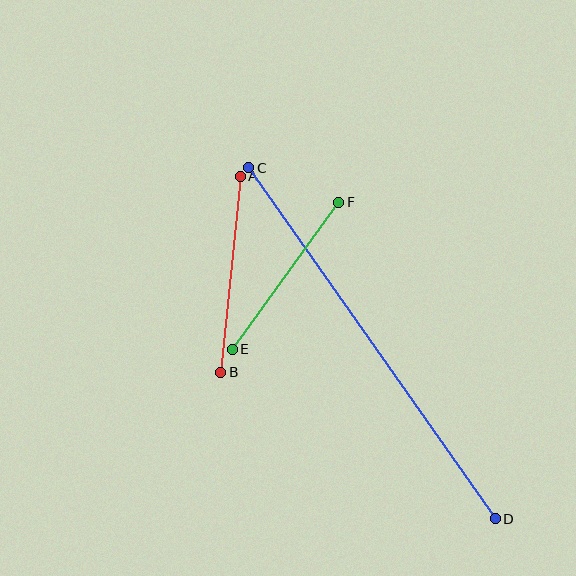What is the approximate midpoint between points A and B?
The midpoint is at approximately (231, 274) pixels.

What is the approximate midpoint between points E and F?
The midpoint is at approximately (285, 276) pixels.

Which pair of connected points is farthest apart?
Points C and D are farthest apart.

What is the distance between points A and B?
The distance is approximately 197 pixels.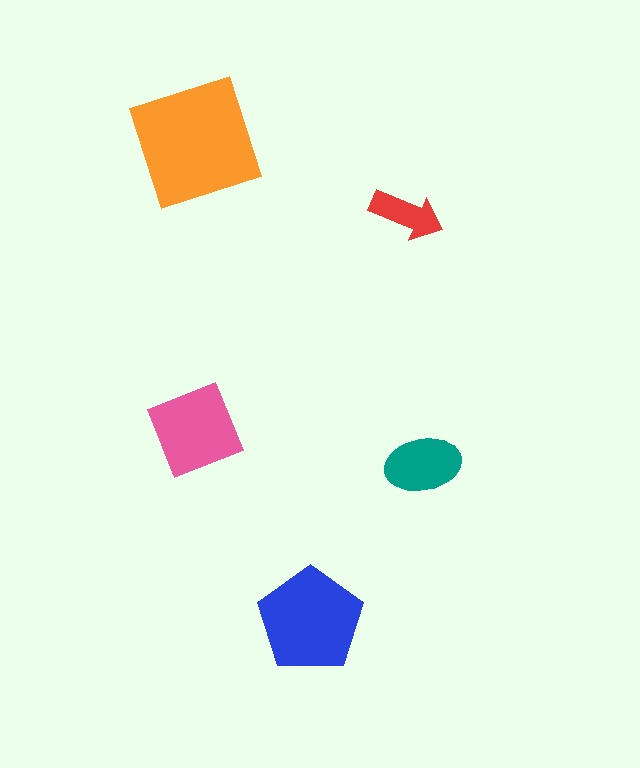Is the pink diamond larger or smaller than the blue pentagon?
Smaller.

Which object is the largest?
The orange square.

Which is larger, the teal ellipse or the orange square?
The orange square.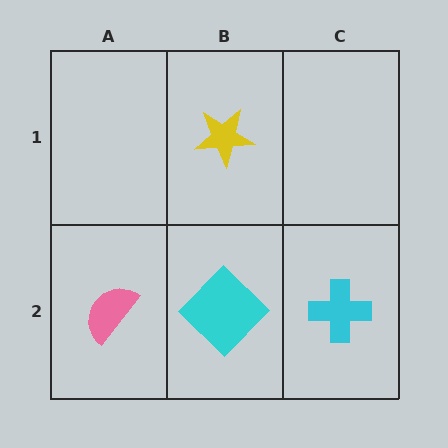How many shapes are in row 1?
1 shape.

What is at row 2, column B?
A cyan diamond.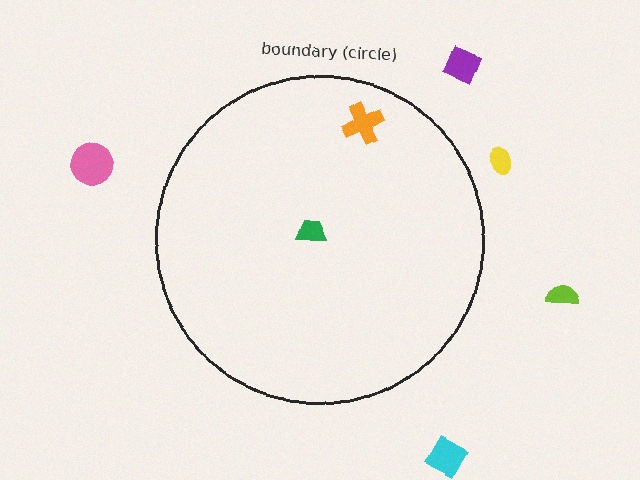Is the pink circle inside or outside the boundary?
Outside.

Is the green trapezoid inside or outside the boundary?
Inside.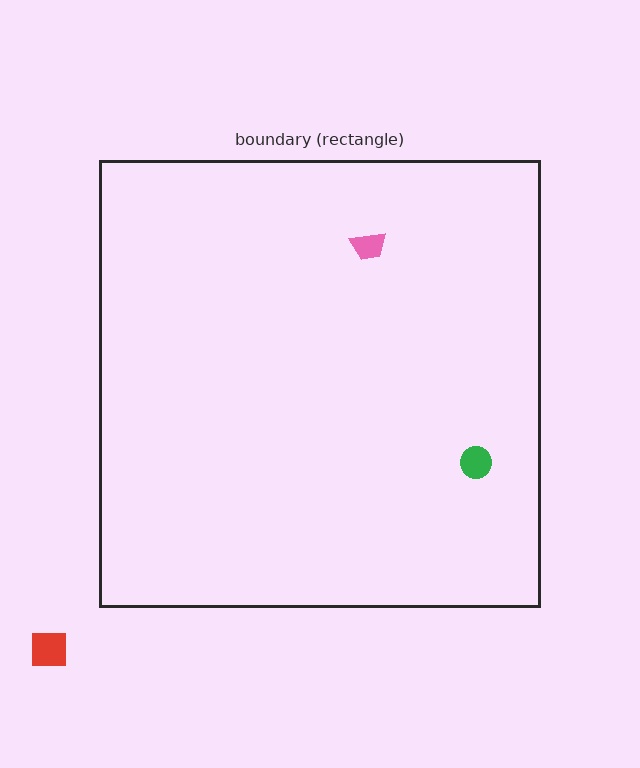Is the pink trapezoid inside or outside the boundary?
Inside.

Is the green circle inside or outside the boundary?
Inside.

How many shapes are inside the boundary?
2 inside, 1 outside.